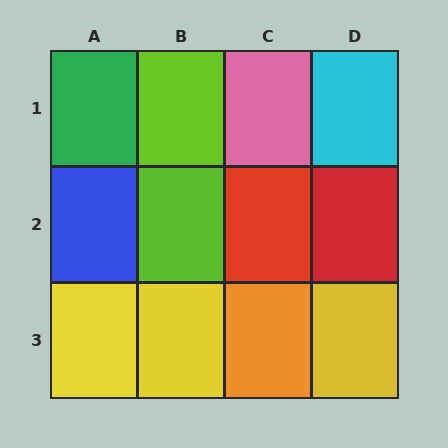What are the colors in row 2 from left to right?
Blue, lime, red, red.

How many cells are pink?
1 cell is pink.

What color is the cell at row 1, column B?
Lime.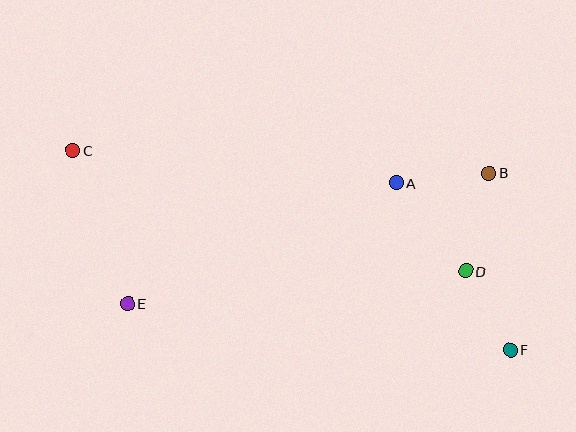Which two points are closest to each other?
Points D and F are closest to each other.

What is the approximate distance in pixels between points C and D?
The distance between C and D is approximately 411 pixels.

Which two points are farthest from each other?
Points C and F are farthest from each other.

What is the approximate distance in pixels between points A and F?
The distance between A and F is approximately 202 pixels.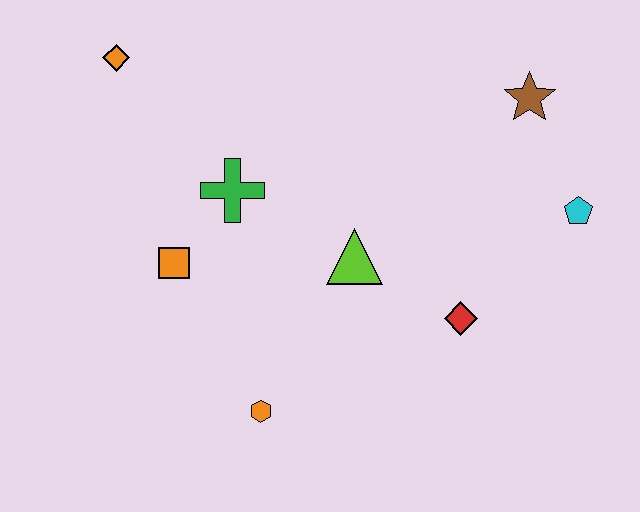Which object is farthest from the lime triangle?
The orange diamond is farthest from the lime triangle.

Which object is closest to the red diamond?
The lime triangle is closest to the red diamond.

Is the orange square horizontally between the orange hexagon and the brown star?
No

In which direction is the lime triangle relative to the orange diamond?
The lime triangle is to the right of the orange diamond.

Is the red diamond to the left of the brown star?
Yes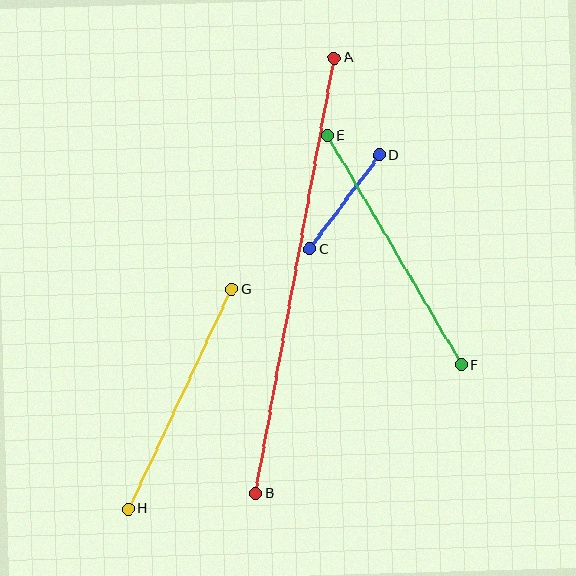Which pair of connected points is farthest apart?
Points A and B are farthest apart.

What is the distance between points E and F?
The distance is approximately 266 pixels.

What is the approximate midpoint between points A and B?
The midpoint is at approximately (295, 276) pixels.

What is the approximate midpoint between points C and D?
The midpoint is at approximately (344, 202) pixels.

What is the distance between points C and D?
The distance is approximately 117 pixels.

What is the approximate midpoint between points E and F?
The midpoint is at approximately (394, 250) pixels.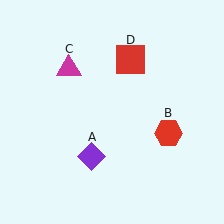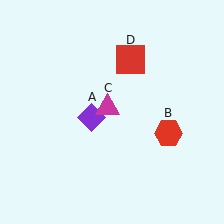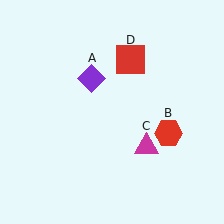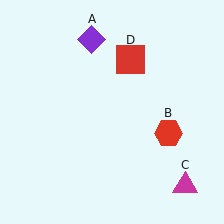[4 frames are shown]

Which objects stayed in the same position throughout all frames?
Red hexagon (object B) and red square (object D) remained stationary.